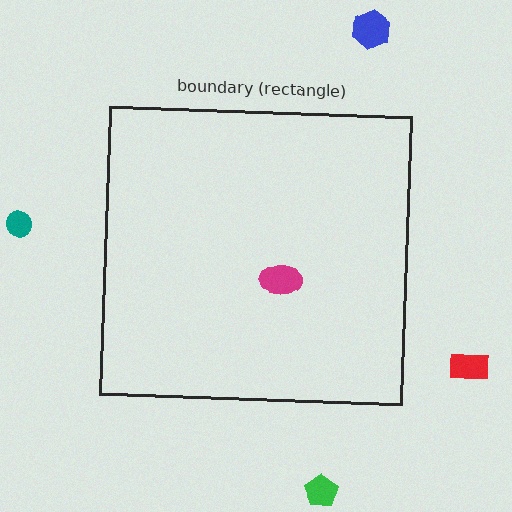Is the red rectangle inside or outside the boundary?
Outside.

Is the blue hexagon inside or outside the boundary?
Outside.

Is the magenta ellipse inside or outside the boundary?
Inside.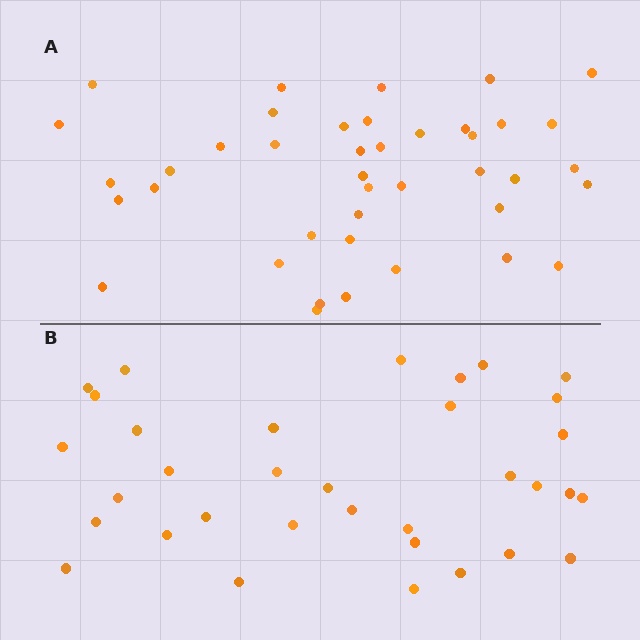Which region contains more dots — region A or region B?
Region A (the top region) has more dots.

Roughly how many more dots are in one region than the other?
Region A has roughly 8 or so more dots than region B.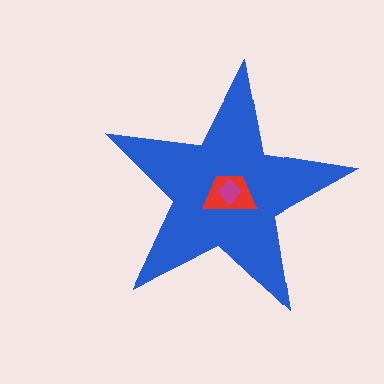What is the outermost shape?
The blue star.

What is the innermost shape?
The magenta diamond.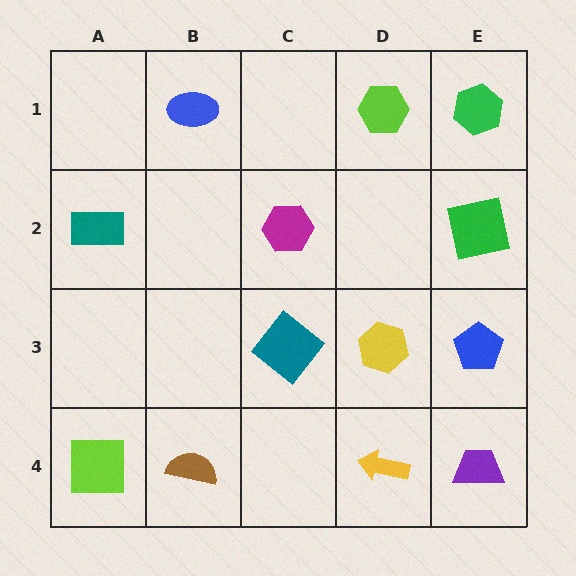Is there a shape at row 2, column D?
No, that cell is empty.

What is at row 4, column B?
A brown semicircle.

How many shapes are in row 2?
3 shapes.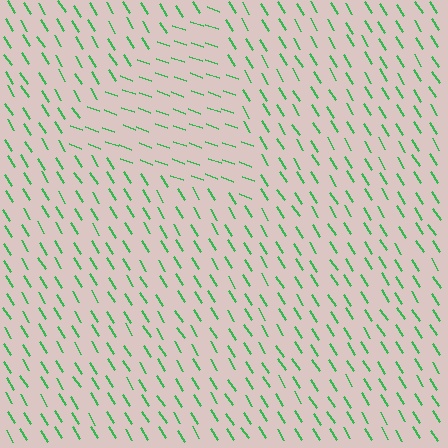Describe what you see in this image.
The image is filled with small green line segments. A triangle region in the image has lines oriented differently from the surrounding lines, creating a visible texture boundary.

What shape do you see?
I see a triangle.